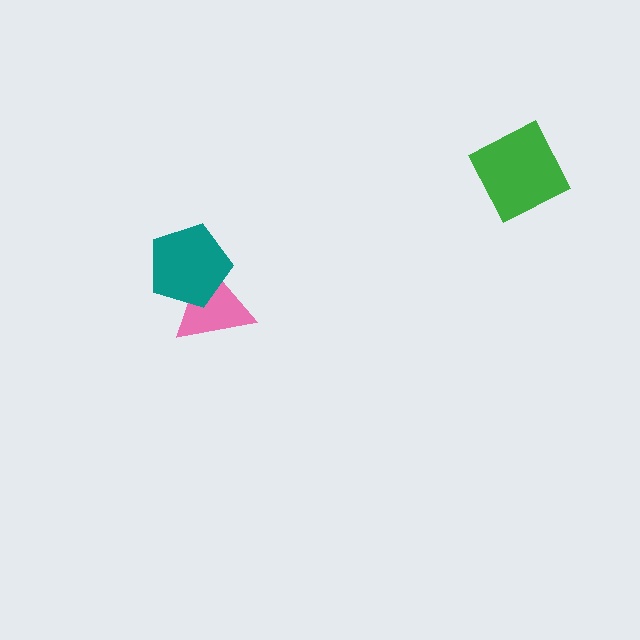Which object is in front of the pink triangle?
The teal pentagon is in front of the pink triangle.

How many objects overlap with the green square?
0 objects overlap with the green square.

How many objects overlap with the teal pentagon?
1 object overlaps with the teal pentagon.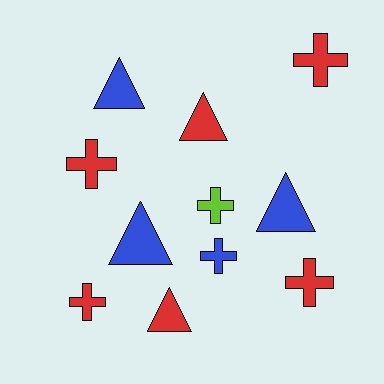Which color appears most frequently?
Red, with 6 objects.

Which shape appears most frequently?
Cross, with 6 objects.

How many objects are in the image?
There are 11 objects.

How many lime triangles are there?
There are no lime triangles.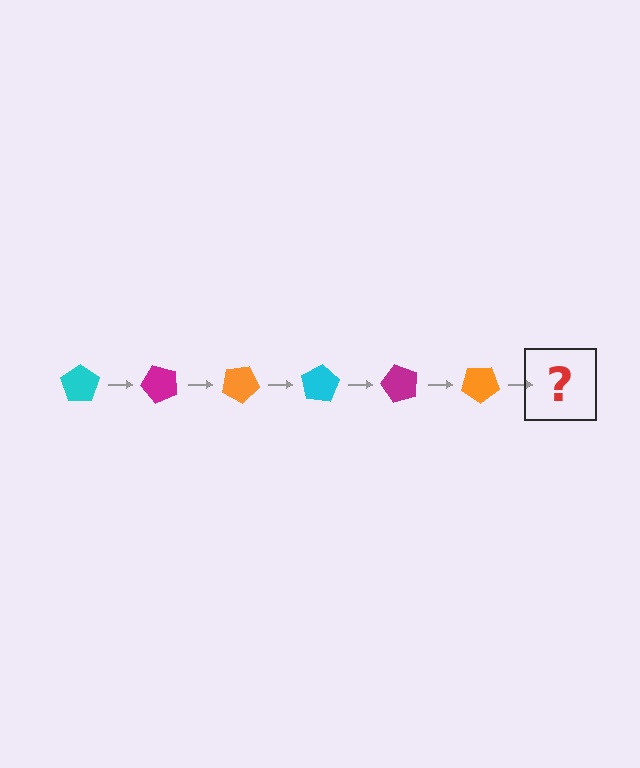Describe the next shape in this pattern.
It should be a cyan pentagon, rotated 300 degrees from the start.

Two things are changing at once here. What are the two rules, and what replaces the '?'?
The two rules are that it rotates 50 degrees each step and the color cycles through cyan, magenta, and orange. The '?' should be a cyan pentagon, rotated 300 degrees from the start.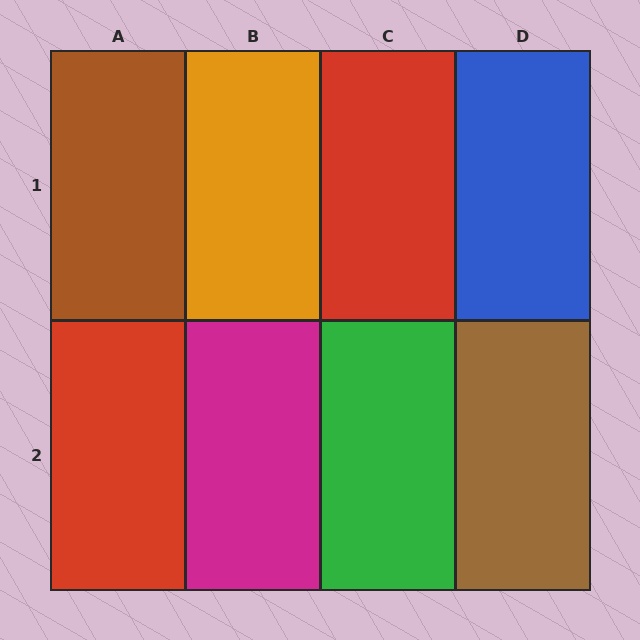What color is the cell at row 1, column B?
Orange.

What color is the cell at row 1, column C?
Red.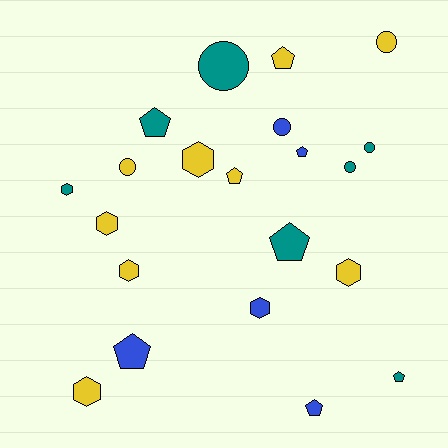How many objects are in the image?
There are 21 objects.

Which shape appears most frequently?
Pentagon, with 8 objects.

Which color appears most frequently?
Yellow, with 9 objects.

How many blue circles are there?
There is 1 blue circle.